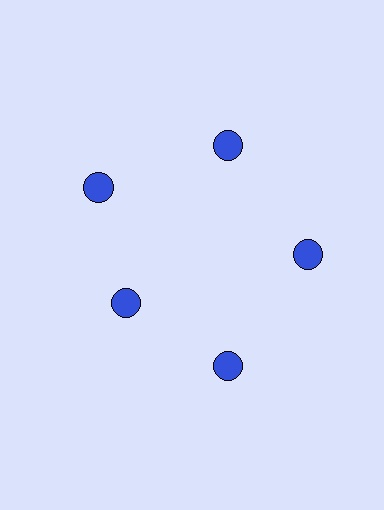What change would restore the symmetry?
The symmetry would be restored by moving it outward, back onto the ring so that all 5 circles sit at equal angles and equal distance from the center.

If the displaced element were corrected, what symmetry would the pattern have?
It would have 5-fold rotational symmetry — the pattern would map onto itself every 72 degrees.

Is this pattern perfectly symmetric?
No. The 5 blue circles are arranged in a ring, but one element near the 8 o'clock position is pulled inward toward the center, breaking the 5-fold rotational symmetry.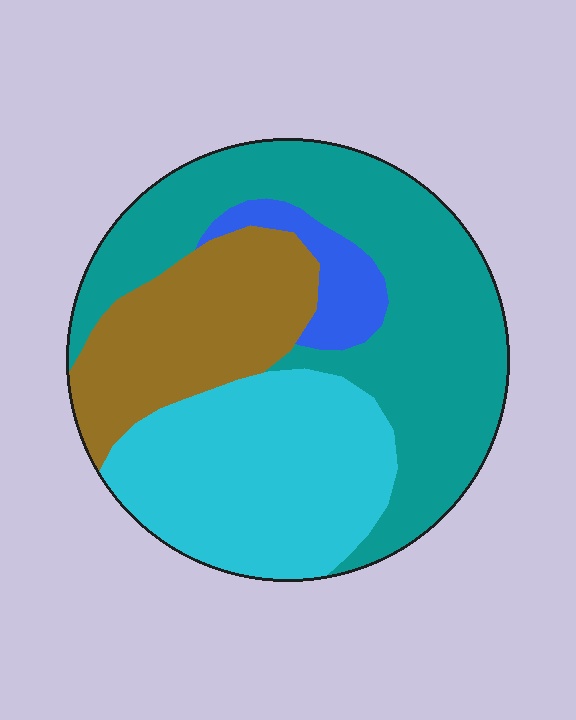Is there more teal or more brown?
Teal.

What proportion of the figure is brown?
Brown covers 21% of the figure.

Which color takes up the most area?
Teal, at roughly 40%.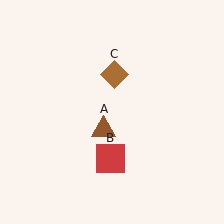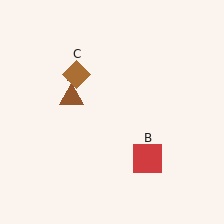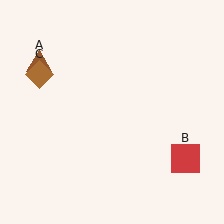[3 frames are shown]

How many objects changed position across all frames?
3 objects changed position: brown triangle (object A), red square (object B), brown diamond (object C).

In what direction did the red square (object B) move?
The red square (object B) moved right.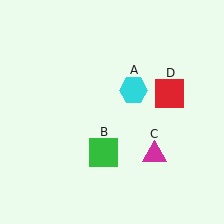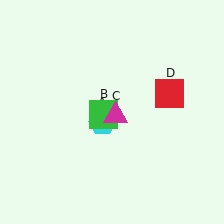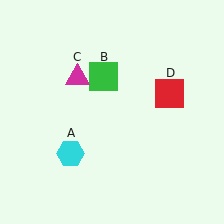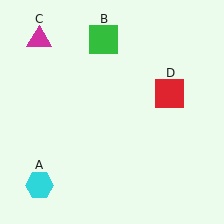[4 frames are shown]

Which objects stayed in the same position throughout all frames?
Red square (object D) remained stationary.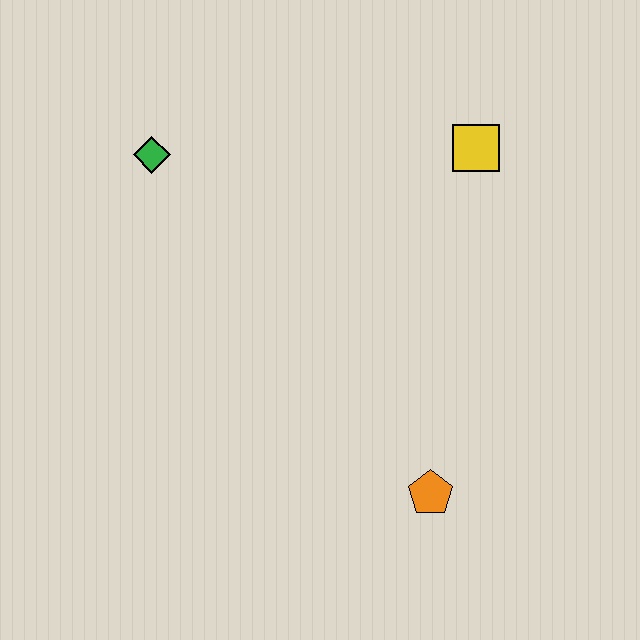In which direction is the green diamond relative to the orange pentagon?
The green diamond is above the orange pentagon.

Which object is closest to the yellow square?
The green diamond is closest to the yellow square.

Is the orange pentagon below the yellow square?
Yes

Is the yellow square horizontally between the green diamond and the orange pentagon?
No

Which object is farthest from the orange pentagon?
The green diamond is farthest from the orange pentagon.